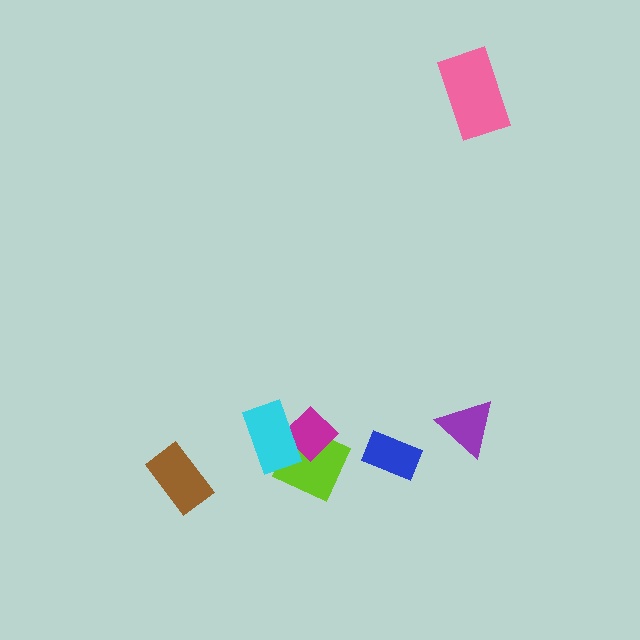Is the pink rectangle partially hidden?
No, no other shape covers it.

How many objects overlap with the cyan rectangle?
2 objects overlap with the cyan rectangle.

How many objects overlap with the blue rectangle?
0 objects overlap with the blue rectangle.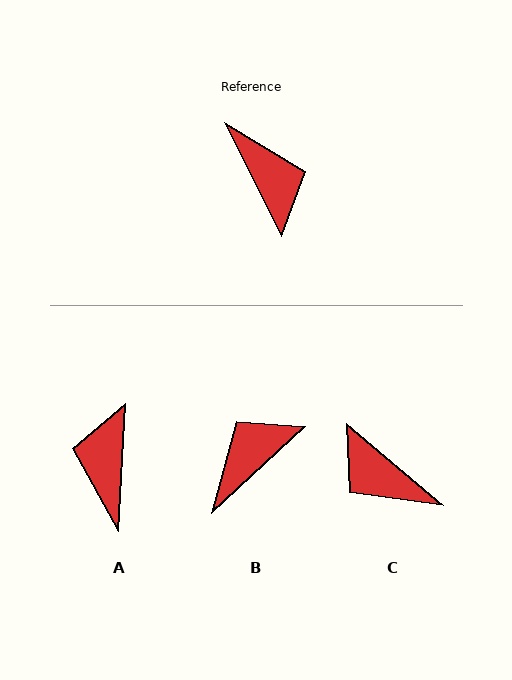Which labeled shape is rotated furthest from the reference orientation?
C, about 157 degrees away.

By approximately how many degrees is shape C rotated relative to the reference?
Approximately 157 degrees clockwise.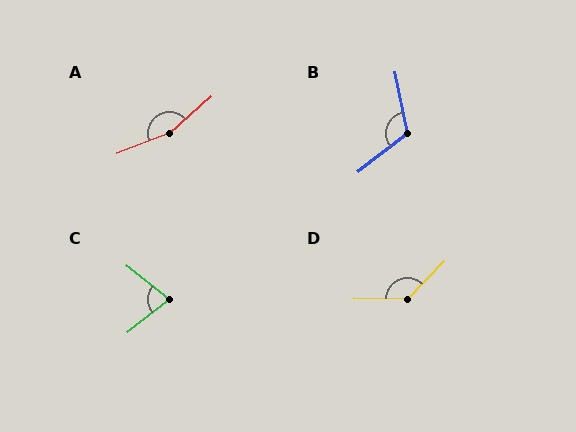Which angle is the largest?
A, at approximately 160 degrees.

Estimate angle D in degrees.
Approximately 133 degrees.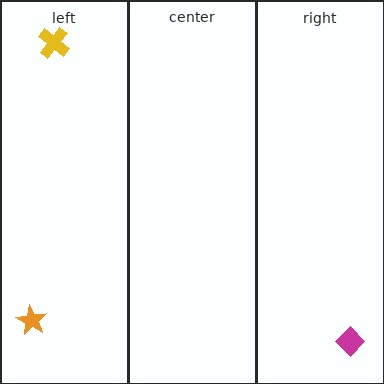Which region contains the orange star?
The left region.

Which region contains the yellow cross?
The left region.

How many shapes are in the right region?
1.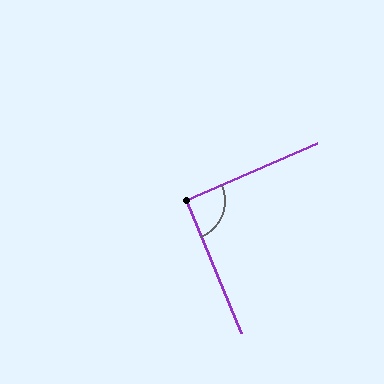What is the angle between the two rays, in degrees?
Approximately 91 degrees.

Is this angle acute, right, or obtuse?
It is approximately a right angle.